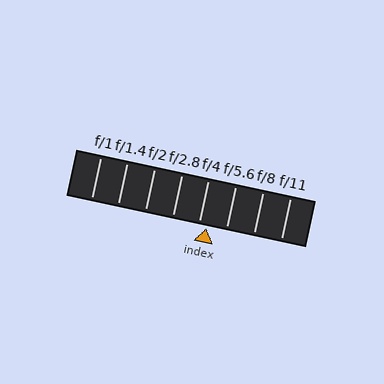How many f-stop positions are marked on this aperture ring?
There are 8 f-stop positions marked.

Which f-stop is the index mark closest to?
The index mark is closest to f/4.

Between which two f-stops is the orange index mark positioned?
The index mark is between f/4 and f/5.6.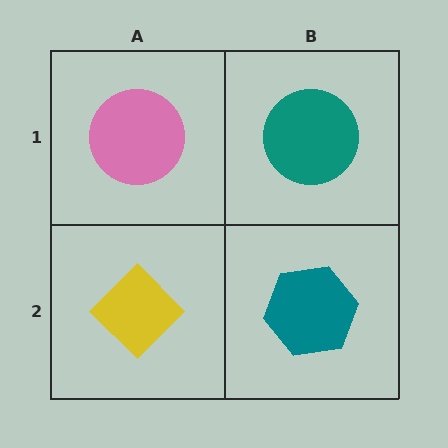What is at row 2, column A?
A yellow diamond.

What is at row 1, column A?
A pink circle.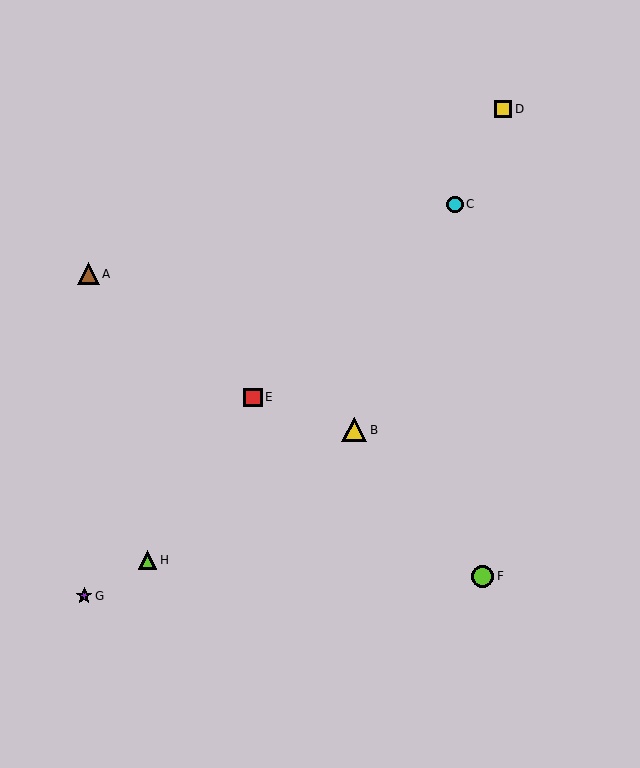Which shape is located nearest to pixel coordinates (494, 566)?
The lime circle (labeled F) at (483, 576) is nearest to that location.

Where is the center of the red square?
The center of the red square is at (253, 397).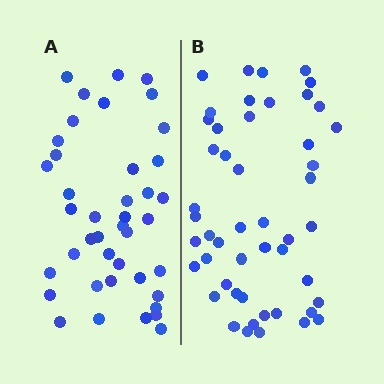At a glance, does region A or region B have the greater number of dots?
Region B (the right region) has more dots.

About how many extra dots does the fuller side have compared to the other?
Region B has roughly 8 or so more dots than region A.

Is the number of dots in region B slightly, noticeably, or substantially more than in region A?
Region B has only slightly more — the two regions are fairly close. The ratio is roughly 1.2 to 1.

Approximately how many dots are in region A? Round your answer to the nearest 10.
About 40 dots. (The exact count is 41, which rounds to 40.)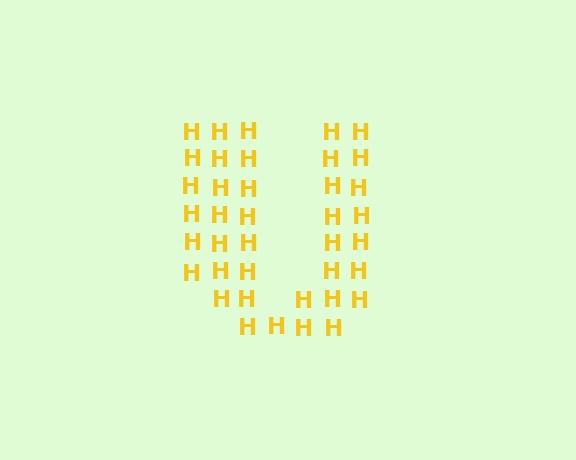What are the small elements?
The small elements are letter H's.